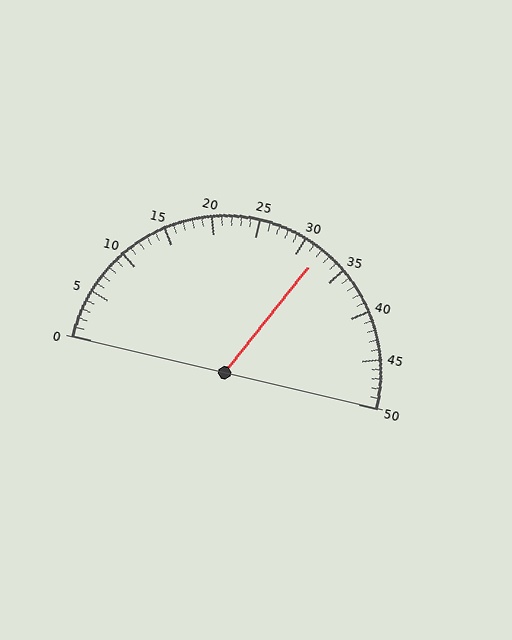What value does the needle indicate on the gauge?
The needle indicates approximately 32.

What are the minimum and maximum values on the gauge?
The gauge ranges from 0 to 50.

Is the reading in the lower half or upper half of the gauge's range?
The reading is in the upper half of the range (0 to 50).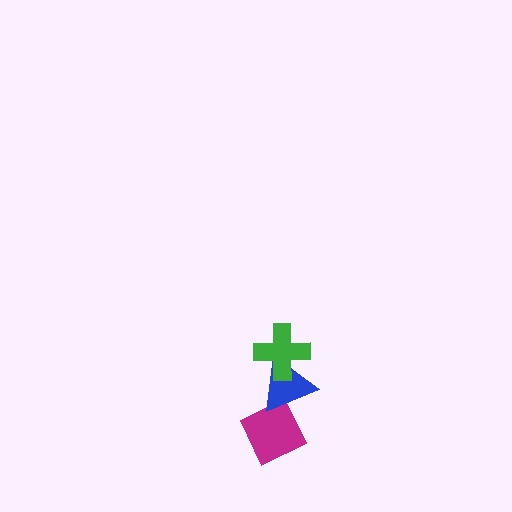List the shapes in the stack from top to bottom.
From top to bottom: the green cross, the blue triangle, the magenta diamond.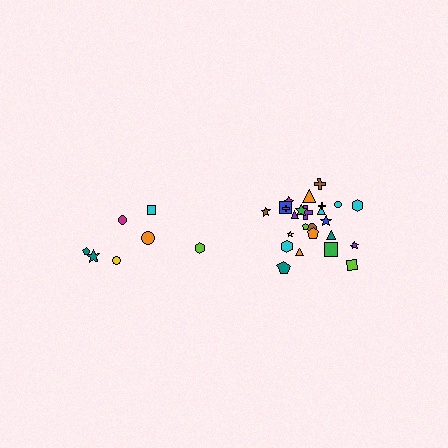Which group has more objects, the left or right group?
The right group.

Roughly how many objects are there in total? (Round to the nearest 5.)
Roughly 30 objects in total.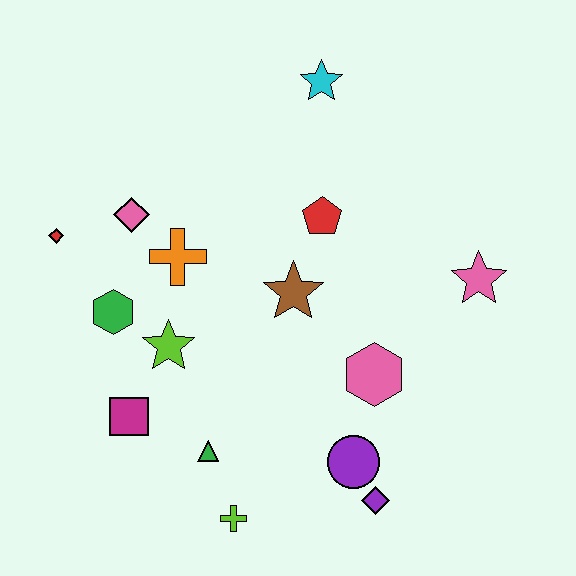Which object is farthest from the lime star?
The pink star is farthest from the lime star.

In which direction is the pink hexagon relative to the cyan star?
The pink hexagon is below the cyan star.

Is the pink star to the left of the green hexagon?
No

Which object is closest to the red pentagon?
The brown star is closest to the red pentagon.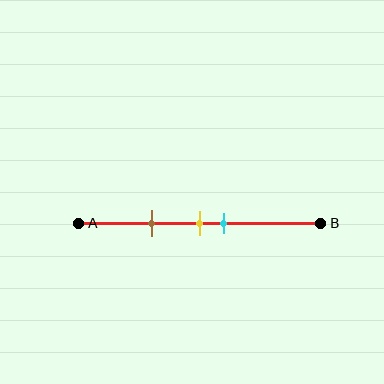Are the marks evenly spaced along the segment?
No, the marks are not evenly spaced.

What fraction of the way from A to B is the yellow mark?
The yellow mark is approximately 50% (0.5) of the way from A to B.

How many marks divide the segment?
There are 3 marks dividing the segment.